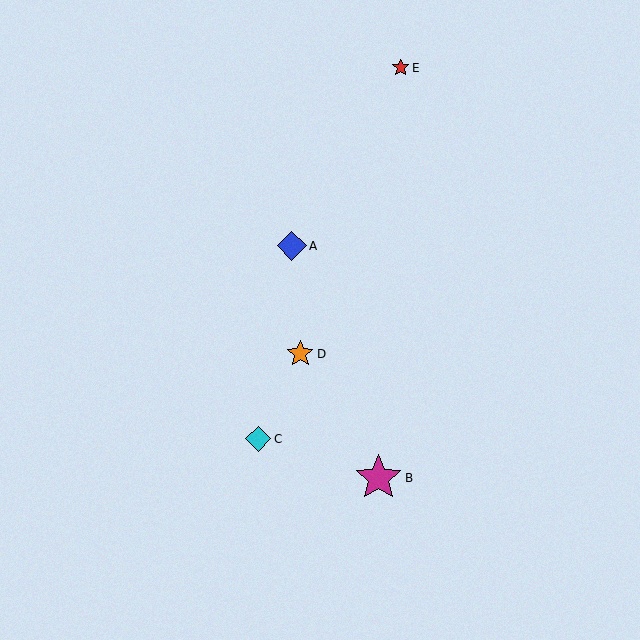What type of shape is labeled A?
Shape A is a blue diamond.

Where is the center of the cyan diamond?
The center of the cyan diamond is at (258, 439).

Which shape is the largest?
The magenta star (labeled B) is the largest.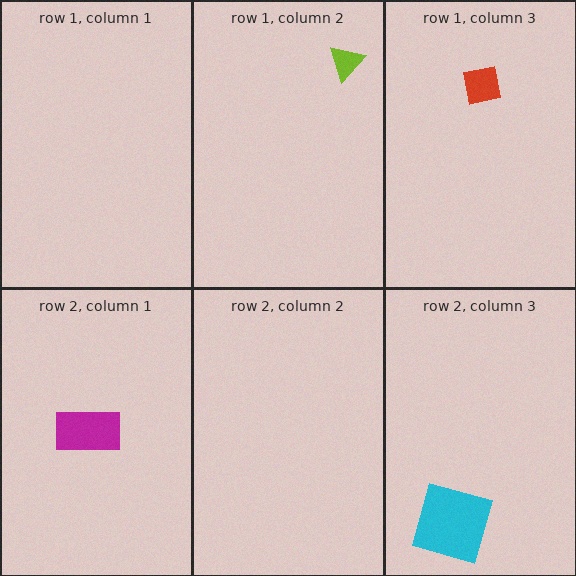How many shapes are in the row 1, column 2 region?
1.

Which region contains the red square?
The row 1, column 3 region.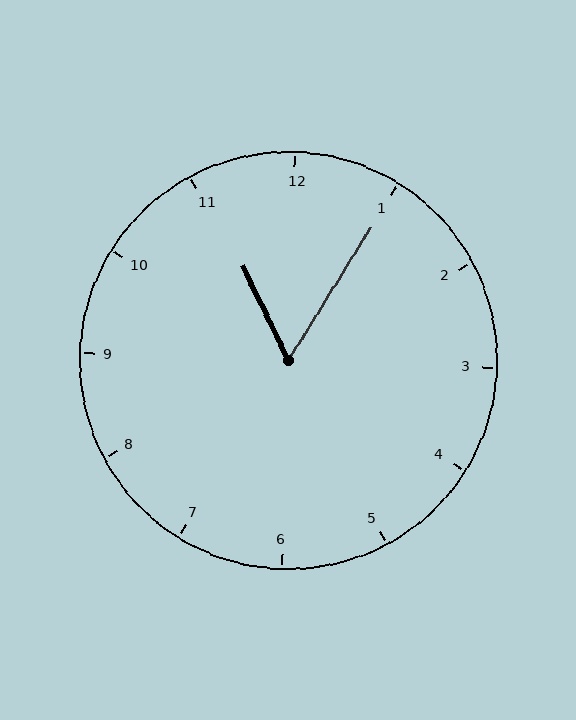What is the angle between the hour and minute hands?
Approximately 58 degrees.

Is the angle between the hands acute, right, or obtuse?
It is acute.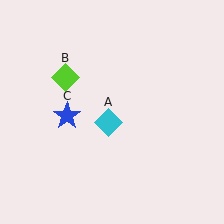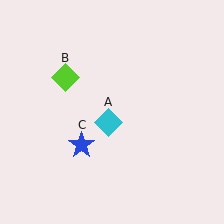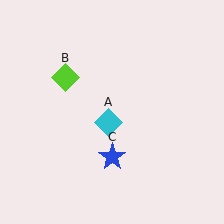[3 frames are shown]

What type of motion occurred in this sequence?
The blue star (object C) rotated counterclockwise around the center of the scene.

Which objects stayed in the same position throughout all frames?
Cyan diamond (object A) and lime diamond (object B) remained stationary.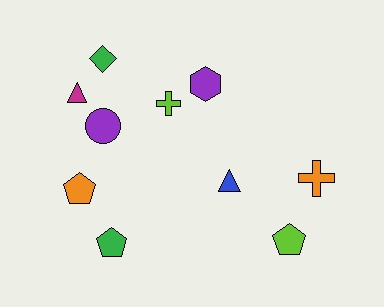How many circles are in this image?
There is 1 circle.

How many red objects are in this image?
There are no red objects.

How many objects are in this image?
There are 10 objects.